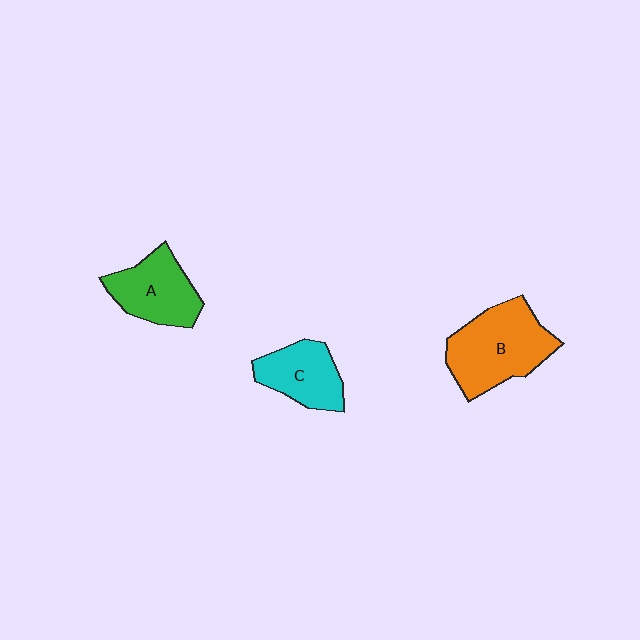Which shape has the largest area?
Shape B (orange).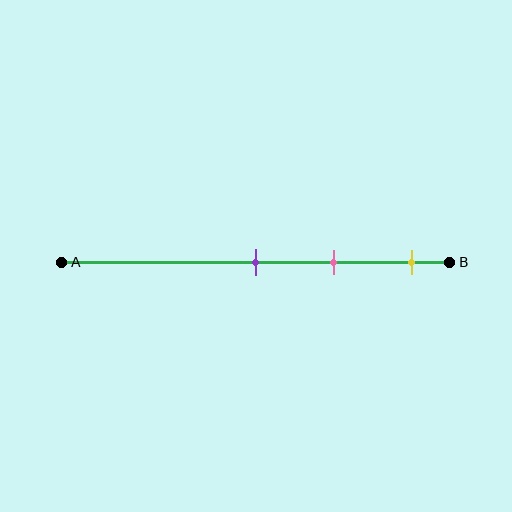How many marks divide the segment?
There are 3 marks dividing the segment.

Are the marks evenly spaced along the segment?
Yes, the marks are approximately evenly spaced.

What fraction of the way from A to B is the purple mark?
The purple mark is approximately 50% (0.5) of the way from A to B.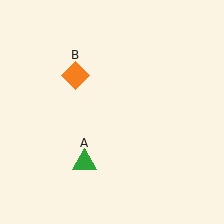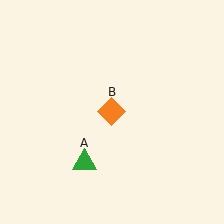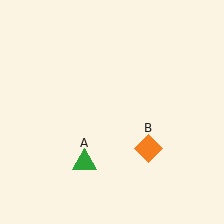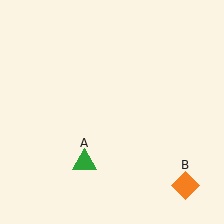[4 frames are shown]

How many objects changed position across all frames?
1 object changed position: orange diamond (object B).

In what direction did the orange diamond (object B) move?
The orange diamond (object B) moved down and to the right.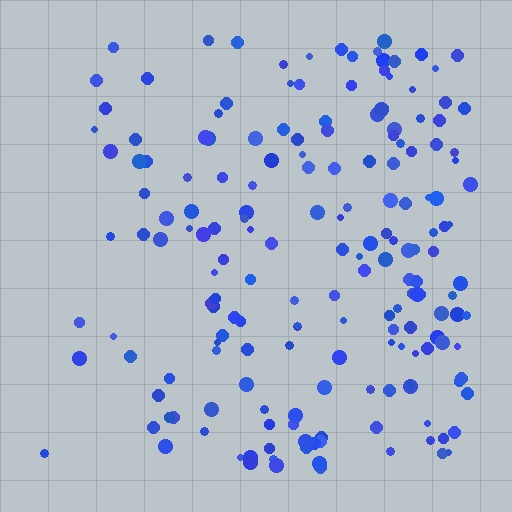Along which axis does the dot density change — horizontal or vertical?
Horizontal.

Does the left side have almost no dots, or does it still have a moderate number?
Still a moderate number, just noticeably fewer than the right.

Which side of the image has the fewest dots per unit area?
The left.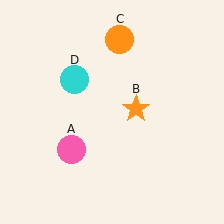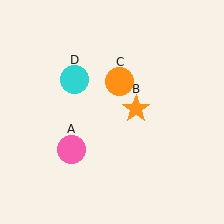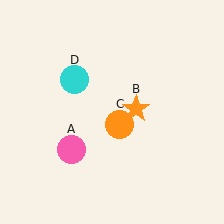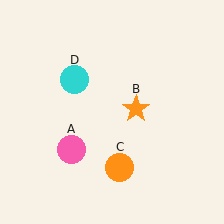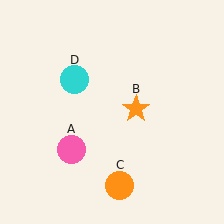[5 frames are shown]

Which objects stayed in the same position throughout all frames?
Pink circle (object A) and orange star (object B) and cyan circle (object D) remained stationary.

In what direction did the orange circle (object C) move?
The orange circle (object C) moved down.